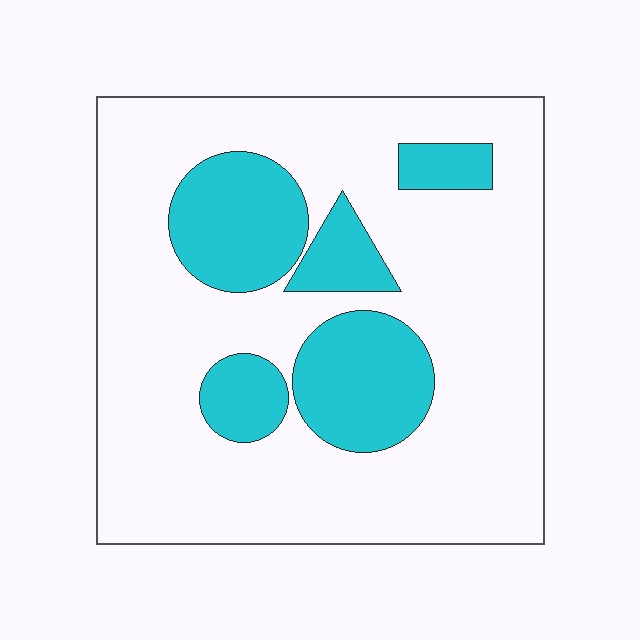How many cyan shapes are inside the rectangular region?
5.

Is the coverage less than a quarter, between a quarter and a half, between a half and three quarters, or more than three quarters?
Less than a quarter.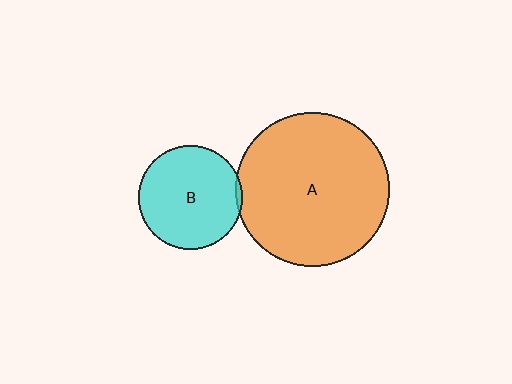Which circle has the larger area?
Circle A (orange).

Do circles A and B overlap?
Yes.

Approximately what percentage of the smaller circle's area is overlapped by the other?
Approximately 5%.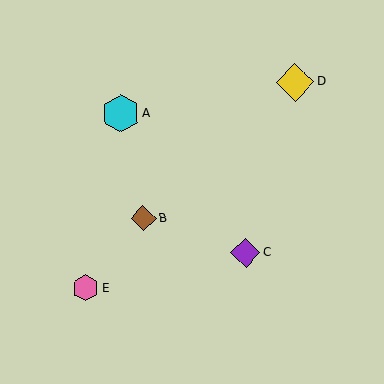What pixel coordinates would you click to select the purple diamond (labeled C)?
Click at (246, 253) to select the purple diamond C.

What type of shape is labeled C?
Shape C is a purple diamond.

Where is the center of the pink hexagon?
The center of the pink hexagon is at (86, 288).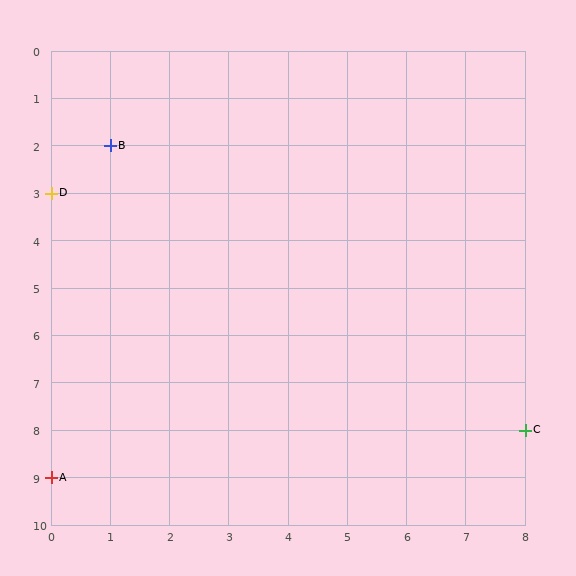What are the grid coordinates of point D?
Point D is at grid coordinates (0, 3).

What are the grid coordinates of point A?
Point A is at grid coordinates (0, 9).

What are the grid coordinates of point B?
Point B is at grid coordinates (1, 2).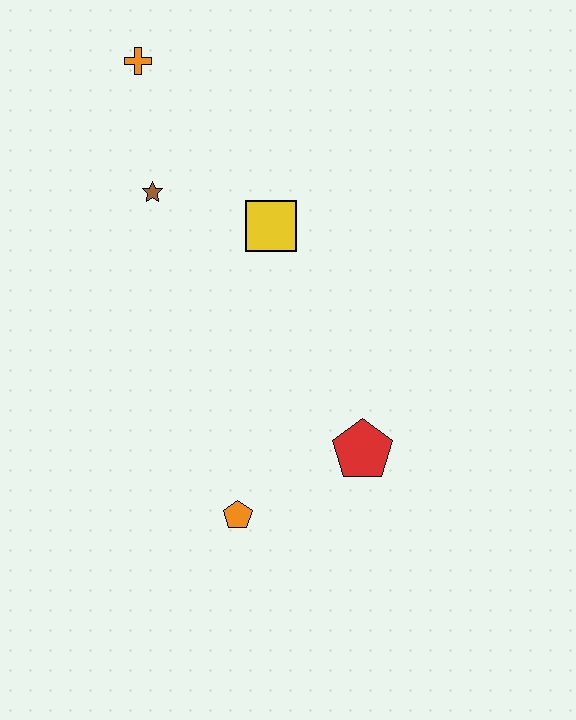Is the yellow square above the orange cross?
No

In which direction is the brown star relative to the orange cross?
The brown star is below the orange cross.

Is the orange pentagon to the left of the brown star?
No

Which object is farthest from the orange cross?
The orange pentagon is farthest from the orange cross.